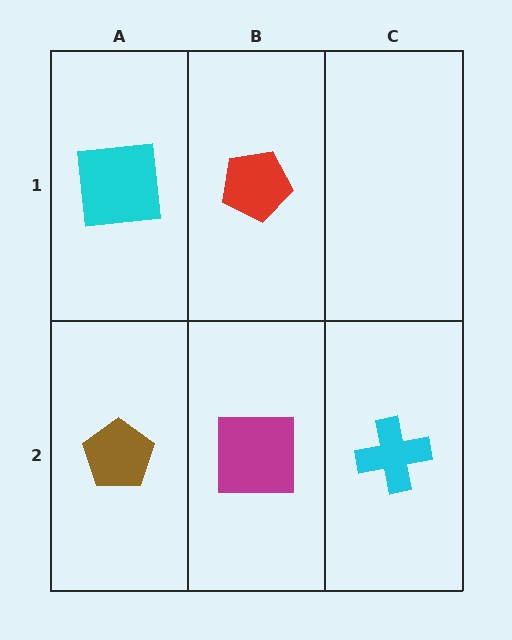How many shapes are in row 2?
3 shapes.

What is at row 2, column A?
A brown pentagon.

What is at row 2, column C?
A cyan cross.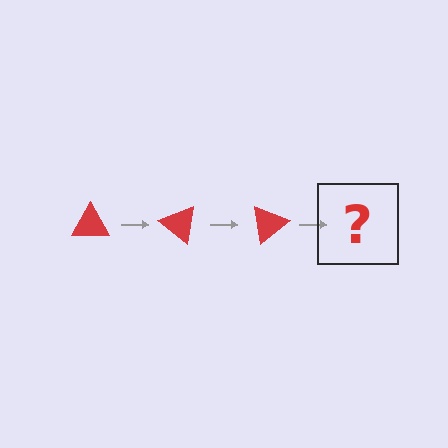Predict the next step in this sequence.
The next step is a red triangle rotated 120 degrees.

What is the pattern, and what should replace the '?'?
The pattern is that the triangle rotates 40 degrees each step. The '?' should be a red triangle rotated 120 degrees.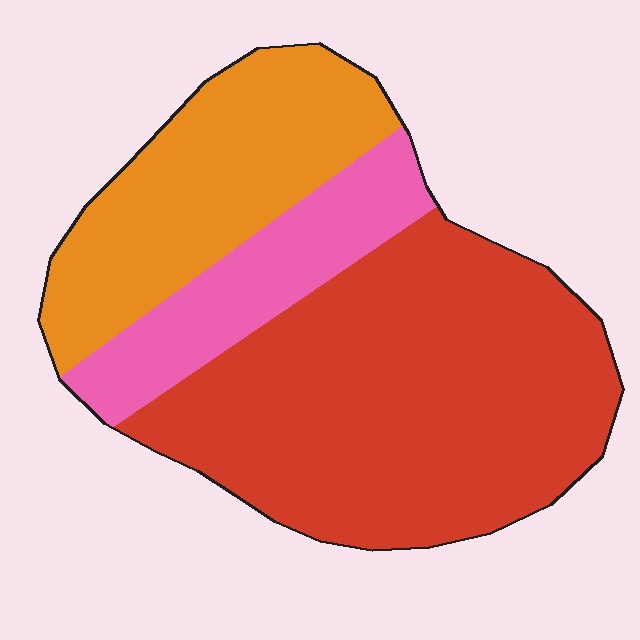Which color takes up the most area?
Red, at roughly 55%.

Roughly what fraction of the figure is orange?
Orange covers about 30% of the figure.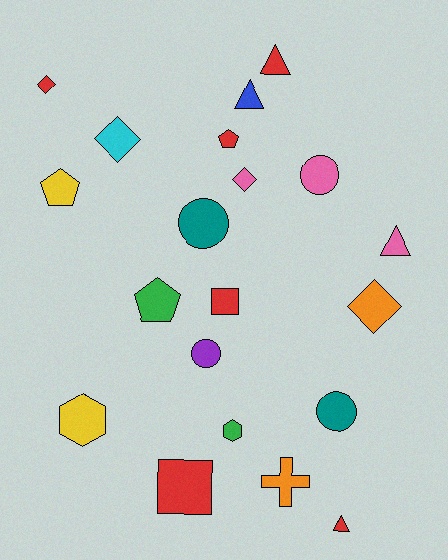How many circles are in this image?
There are 4 circles.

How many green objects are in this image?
There are 2 green objects.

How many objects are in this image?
There are 20 objects.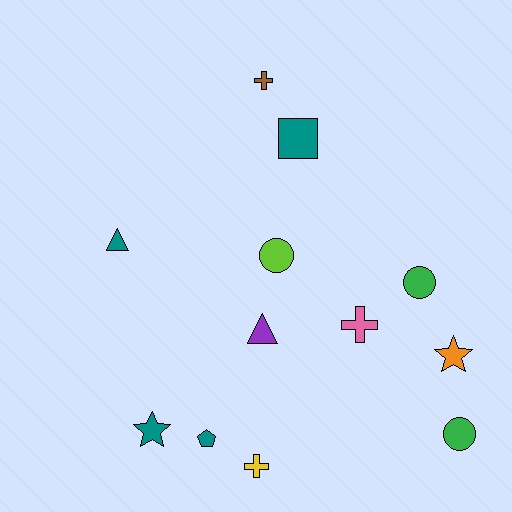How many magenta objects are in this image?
There are no magenta objects.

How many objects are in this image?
There are 12 objects.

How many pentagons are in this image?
There is 1 pentagon.